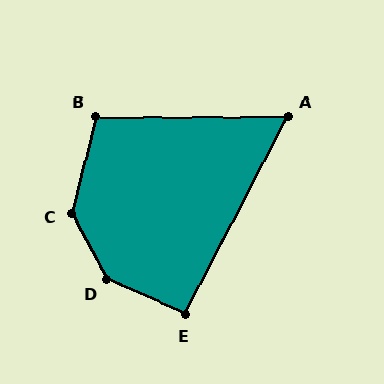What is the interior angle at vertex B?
Approximately 104 degrees (obtuse).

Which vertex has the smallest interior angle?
A, at approximately 62 degrees.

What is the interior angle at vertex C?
Approximately 138 degrees (obtuse).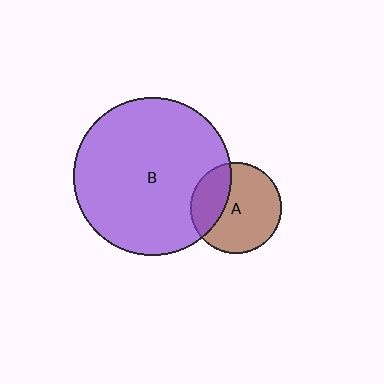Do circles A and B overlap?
Yes.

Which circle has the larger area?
Circle B (purple).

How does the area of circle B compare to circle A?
Approximately 3.0 times.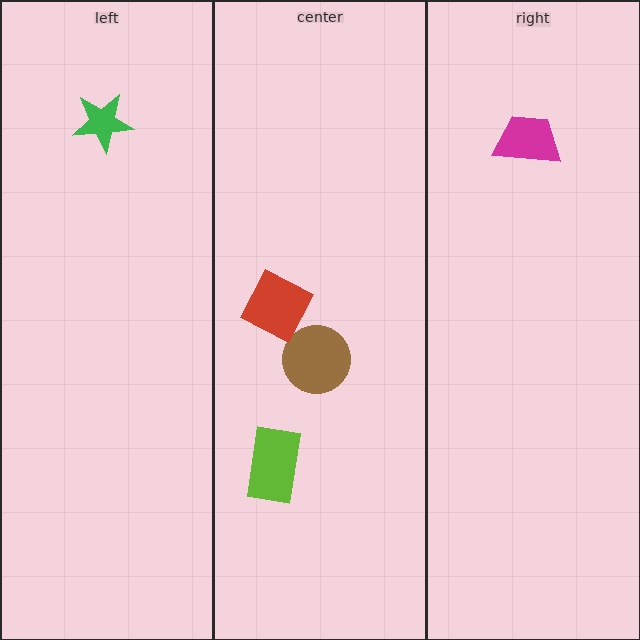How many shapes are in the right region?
1.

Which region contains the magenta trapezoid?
The right region.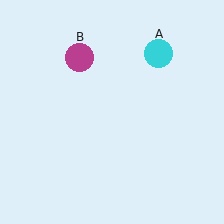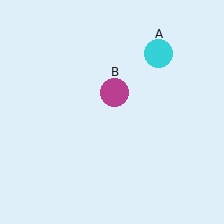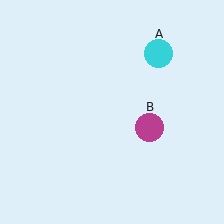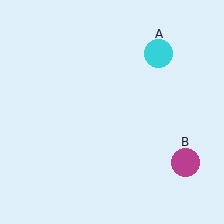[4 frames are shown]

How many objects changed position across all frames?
1 object changed position: magenta circle (object B).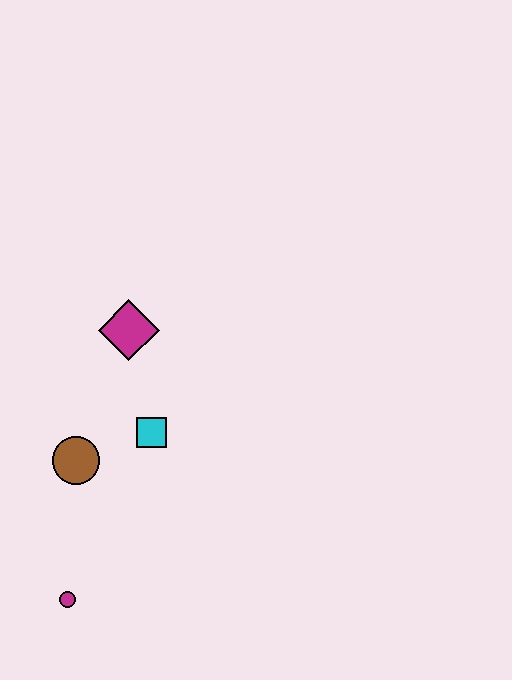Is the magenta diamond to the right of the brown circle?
Yes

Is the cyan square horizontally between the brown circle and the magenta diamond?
No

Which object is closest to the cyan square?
The brown circle is closest to the cyan square.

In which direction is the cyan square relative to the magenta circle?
The cyan square is above the magenta circle.